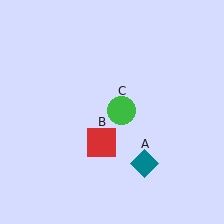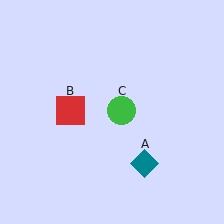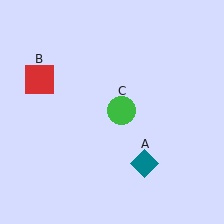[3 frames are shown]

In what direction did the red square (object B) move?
The red square (object B) moved up and to the left.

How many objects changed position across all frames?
1 object changed position: red square (object B).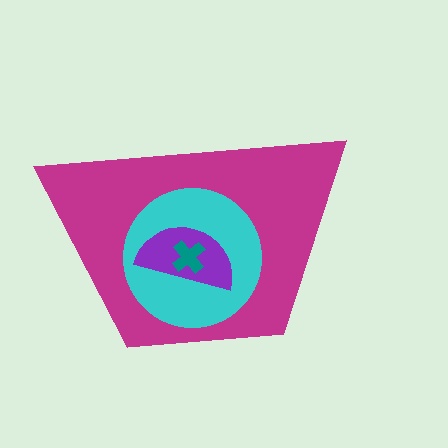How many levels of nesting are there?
4.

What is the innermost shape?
The teal cross.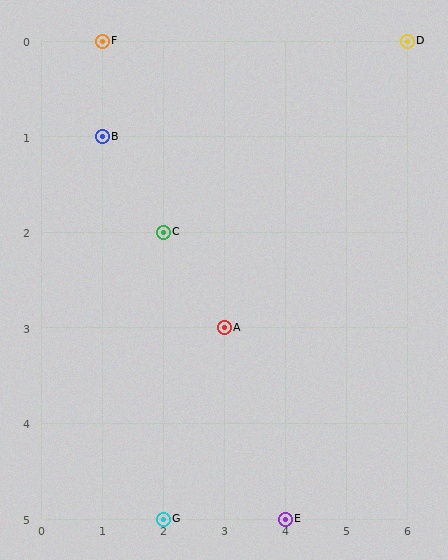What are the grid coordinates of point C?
Point C is at grid coordinates (2, 2).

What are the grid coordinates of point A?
Point A is at grid coordinates (3, 3).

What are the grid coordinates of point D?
Point D is at grid coordinates (6, 0).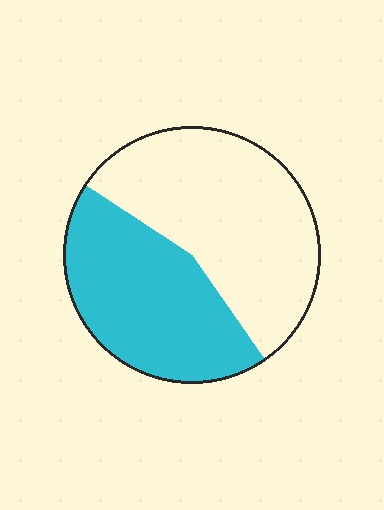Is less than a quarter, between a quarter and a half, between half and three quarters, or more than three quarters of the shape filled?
Between a quarter and a half.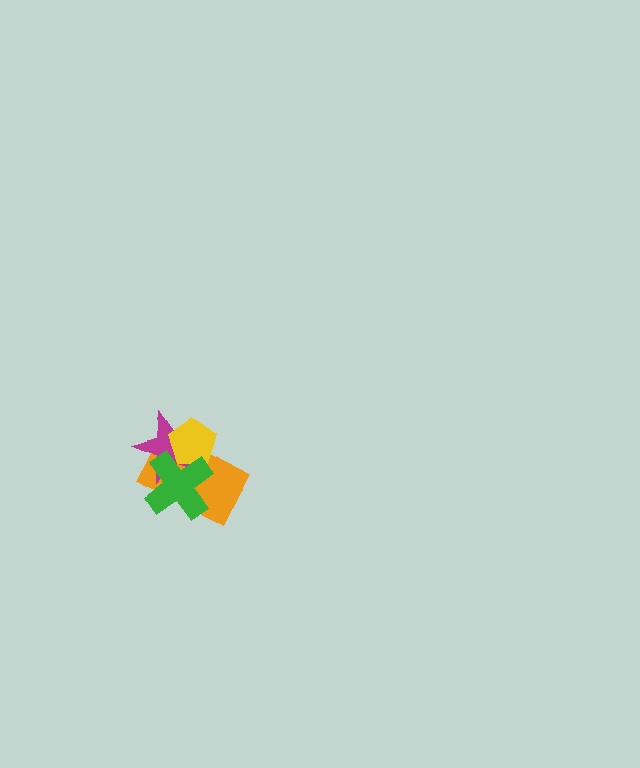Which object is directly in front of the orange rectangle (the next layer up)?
The magenta star is directly in front of the orange rectangle.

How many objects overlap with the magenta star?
3 objects overlap with the magenta star.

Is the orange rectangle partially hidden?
Yes, it is partially covered by another shape.